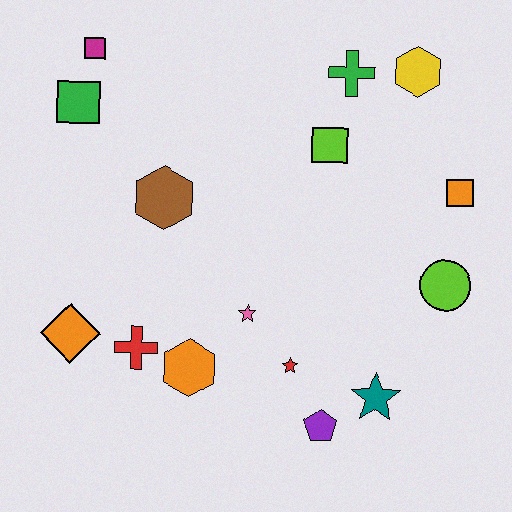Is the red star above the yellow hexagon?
No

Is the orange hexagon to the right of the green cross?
No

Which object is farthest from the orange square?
The orange diamond is farthest from the orange square.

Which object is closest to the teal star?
The purple pentagon is closest to the teal star.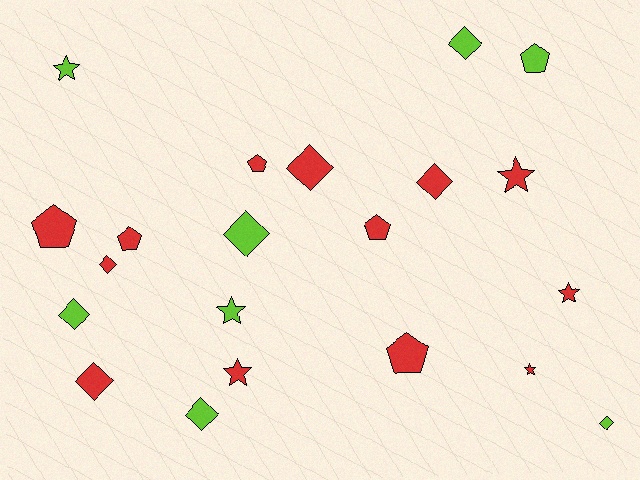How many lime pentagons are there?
There is 1 lime pentagon.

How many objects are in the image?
There are 21 objects.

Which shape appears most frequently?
Diamond, with 9 objects.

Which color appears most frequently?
Red, with 13 objects.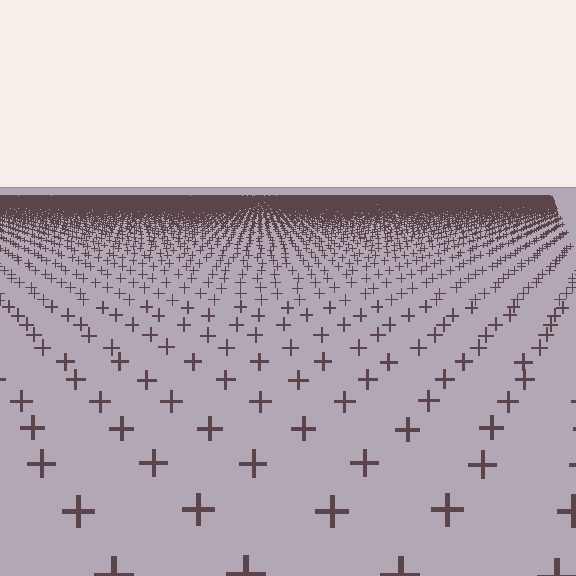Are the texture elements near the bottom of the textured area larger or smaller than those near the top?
Larger. Near the bottom, elements are closer to the viewer and appear at a bigger on-screen size.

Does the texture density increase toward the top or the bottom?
Density increases toward the top.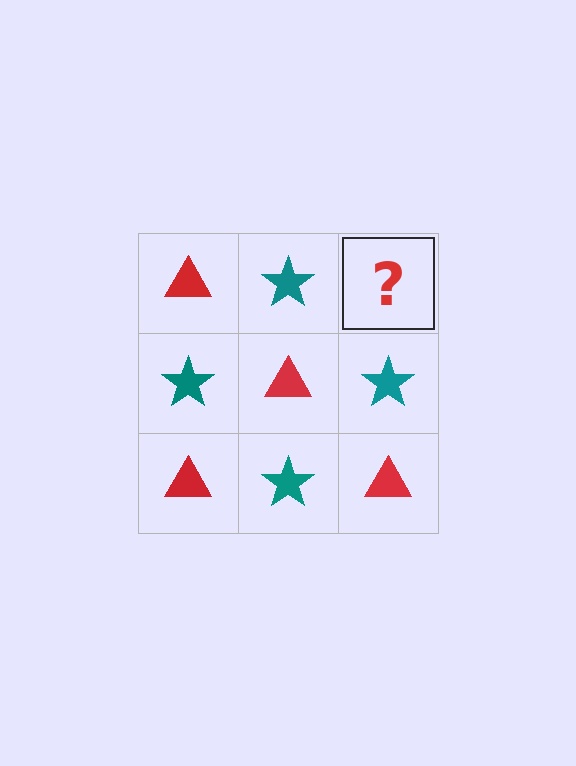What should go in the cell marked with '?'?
The missing cell should contain a red triangle.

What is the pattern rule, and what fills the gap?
The rule is that it alternates red triangle and teal star in a checkerboard pattern. The gap should be filled with a red triangle.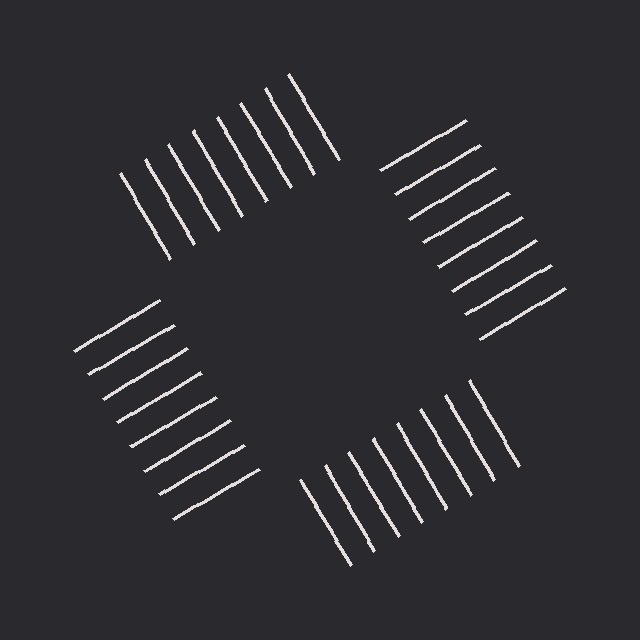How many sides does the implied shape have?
4 sides — the line-ends trace a square.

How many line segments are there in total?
32 — 8 along each of the 4 edges.